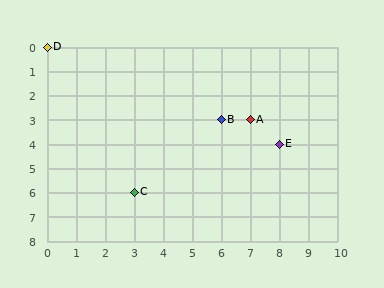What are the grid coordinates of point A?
Point A is at grid coordinates (7, 3).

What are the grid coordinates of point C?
Point C is at grid coordinates (3, 6).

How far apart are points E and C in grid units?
Points E and C are 5 columns and 2 rows apart (about 5.4 grid units diagonally).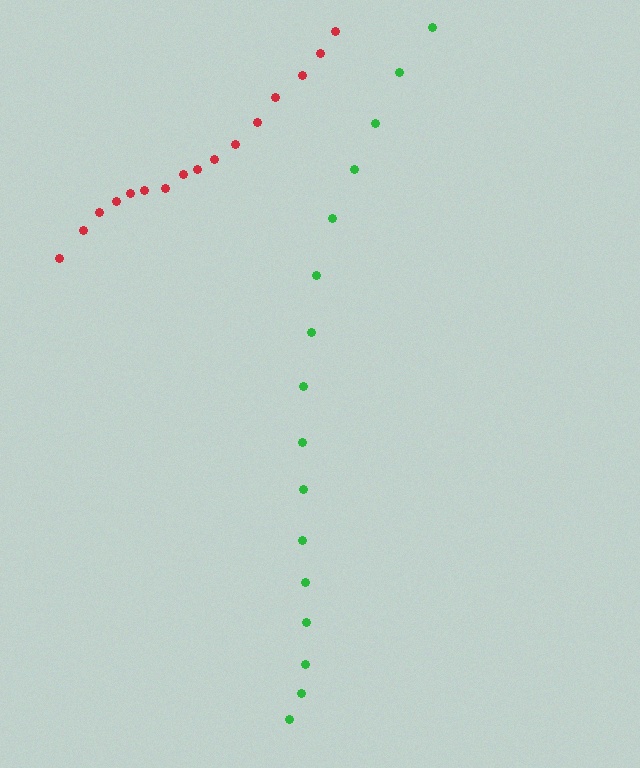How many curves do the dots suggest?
There are 2 distinct paths.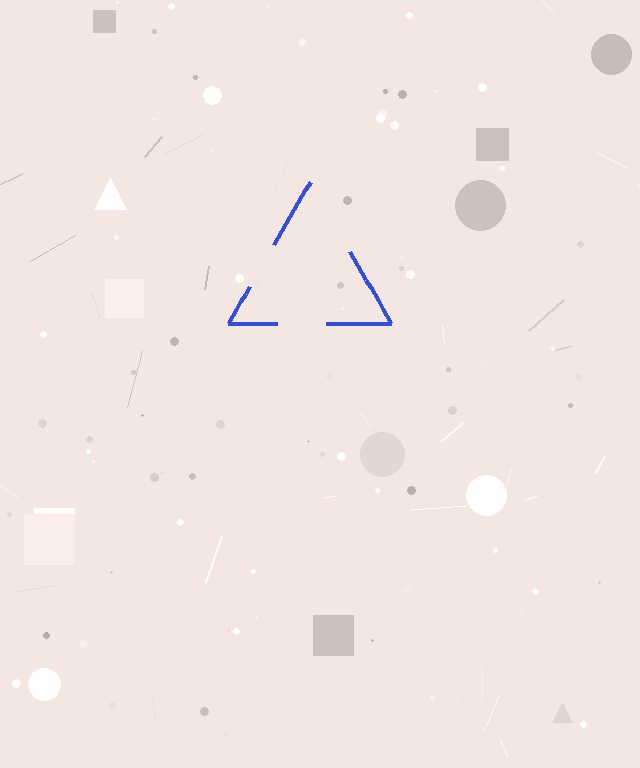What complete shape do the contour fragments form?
The contour fragments form a triangle.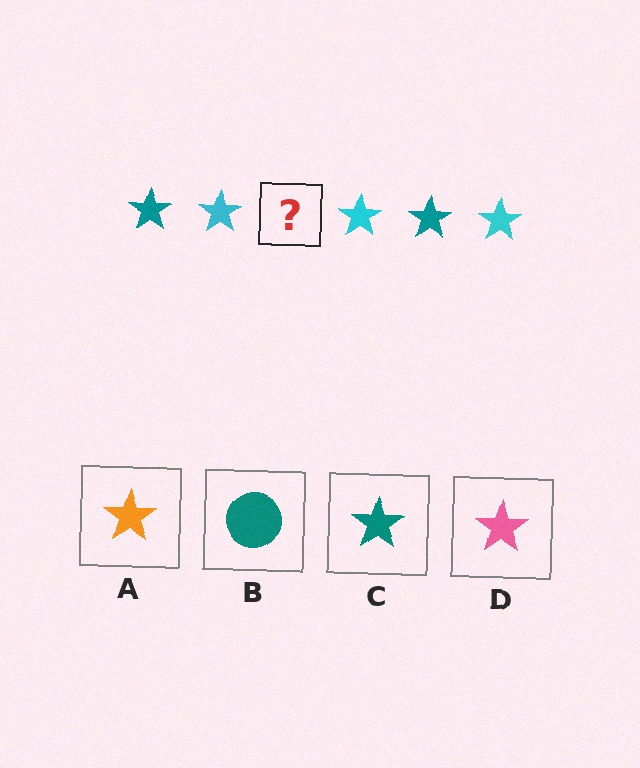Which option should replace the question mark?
Option C.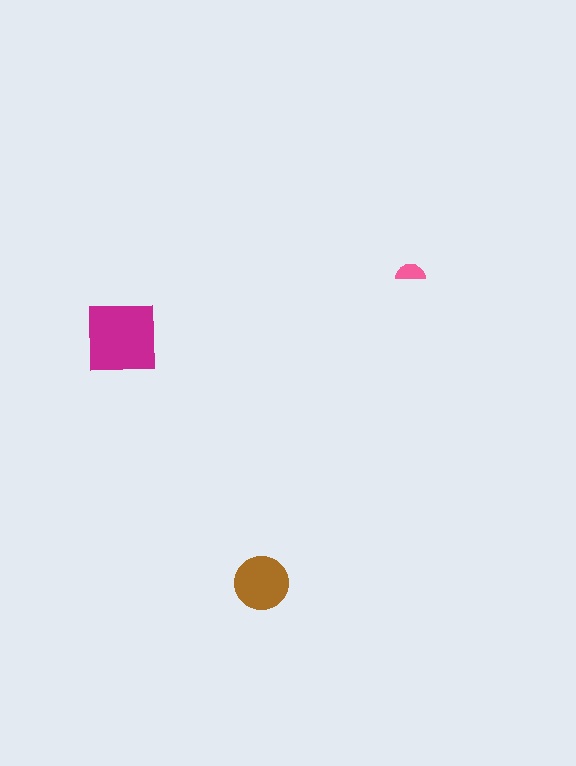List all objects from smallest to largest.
The pink semicircle, the brown circle, the magenta square.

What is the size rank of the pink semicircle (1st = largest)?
3rd.